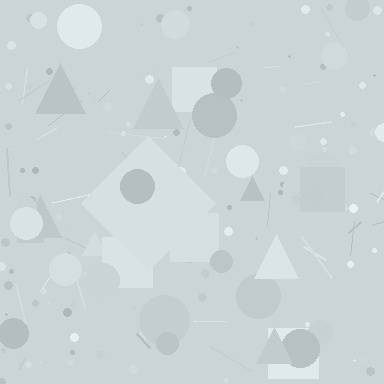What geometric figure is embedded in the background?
A diamond is embedded in the background.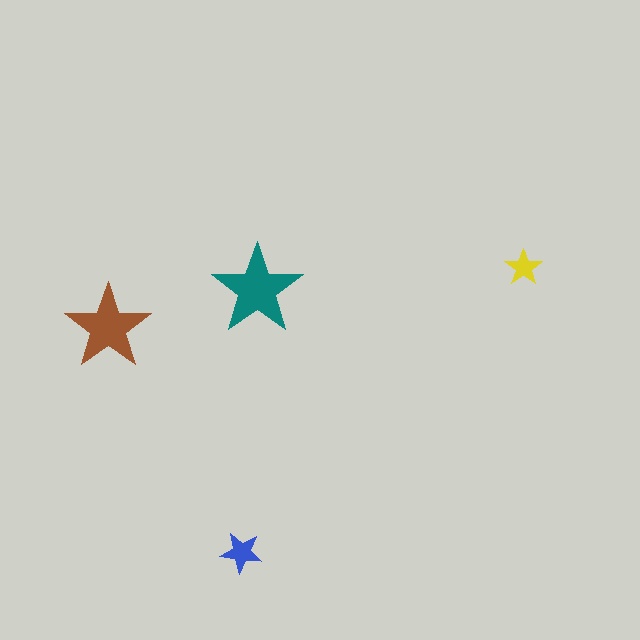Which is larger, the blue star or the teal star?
The teal one.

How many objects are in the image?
There are 4 objects in the image.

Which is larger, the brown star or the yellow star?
The brown one.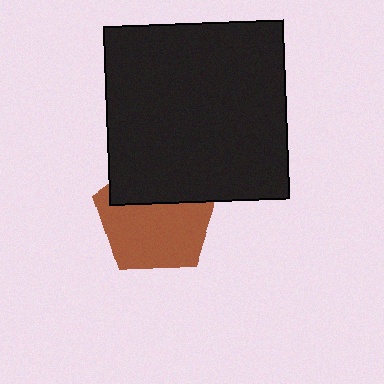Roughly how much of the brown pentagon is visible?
About half of it is visible (roughly 63%).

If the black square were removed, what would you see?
You would see the complete brown pentagon.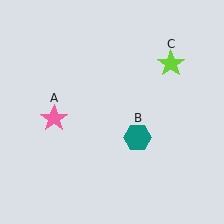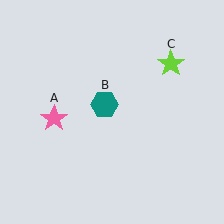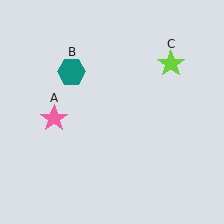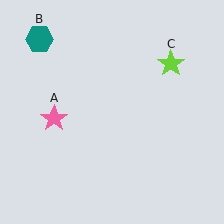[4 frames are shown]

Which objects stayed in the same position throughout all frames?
Pink star (object A) and lime star (object C) remained stationary.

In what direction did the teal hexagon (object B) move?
The teal hexagon (object B) moved up and to the left.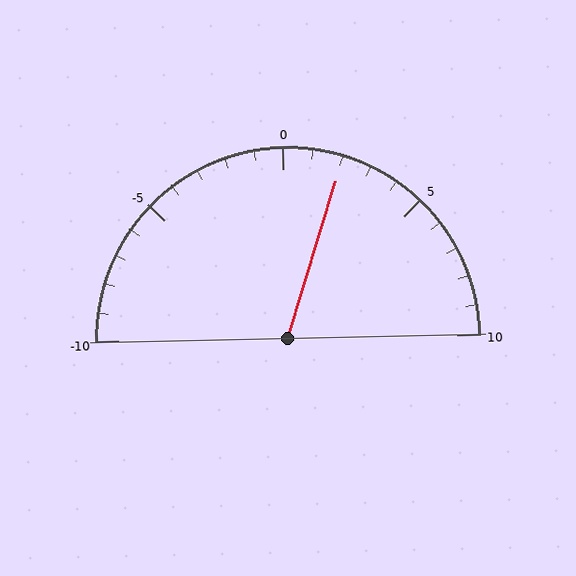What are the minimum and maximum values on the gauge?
The gauge ranges from -10 to 10.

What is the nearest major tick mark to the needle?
The nearest major tick mark is 0.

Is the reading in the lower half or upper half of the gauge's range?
The reading is in the upper half of the range (-10 to 10).